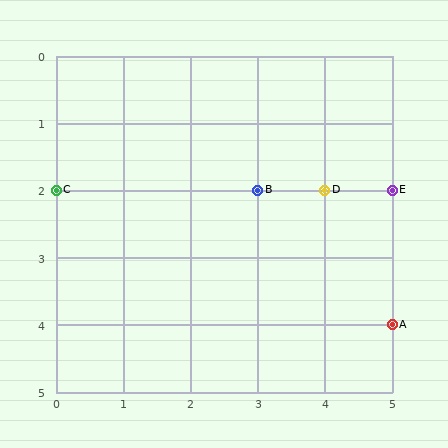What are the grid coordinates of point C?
Point C is at grid coordinates (0, 2).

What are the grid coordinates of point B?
Point B is at grid coordinates (3, 2).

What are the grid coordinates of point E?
Point E is at grid coordinates (5, 2).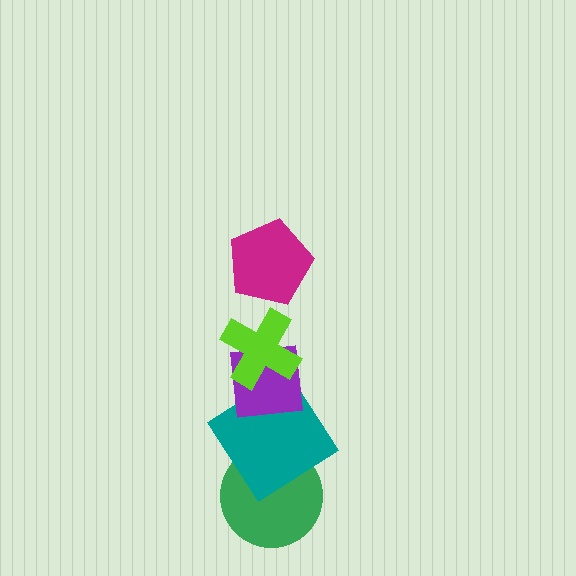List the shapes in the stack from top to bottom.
From top to bottom: the magenta pentagon, the lime cross, the purple square, the teal diamond, the green circle.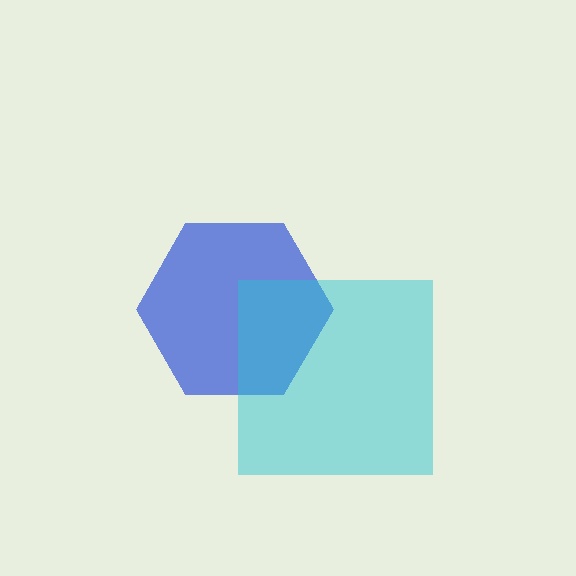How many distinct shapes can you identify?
There are 2 distinct shapes: a blue hexagon, a cyan square.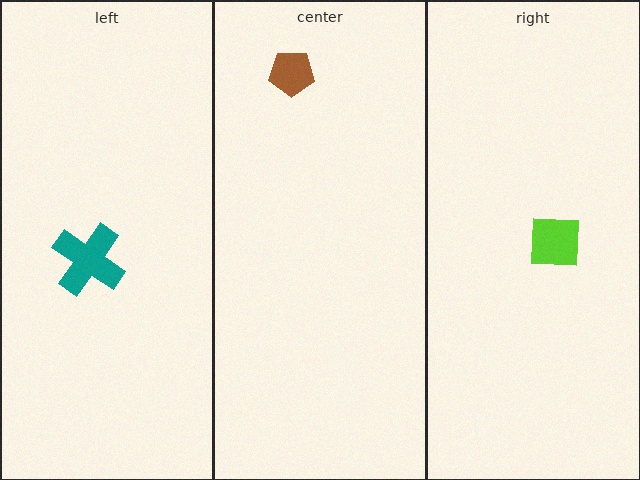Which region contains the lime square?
The right region.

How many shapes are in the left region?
1.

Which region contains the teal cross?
The left region.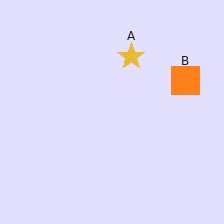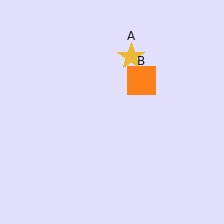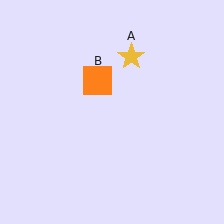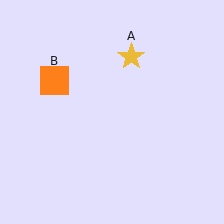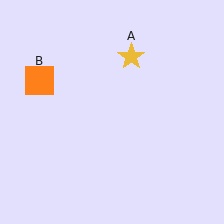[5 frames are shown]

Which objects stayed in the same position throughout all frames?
Yellow star (object A) remained stationary.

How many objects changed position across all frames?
1 object changed position: orange square (object B).